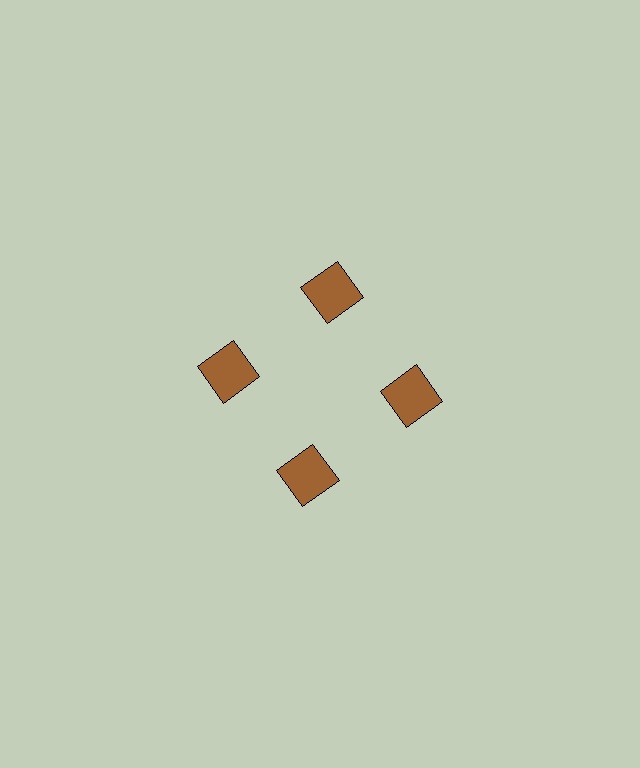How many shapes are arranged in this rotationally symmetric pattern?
There are 4 shapes, arranged in 4 groups of 1.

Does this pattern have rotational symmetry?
Yes, this pattern has 4-fold rotational symmetry. It looks the same after rotating 90 degrees around the center.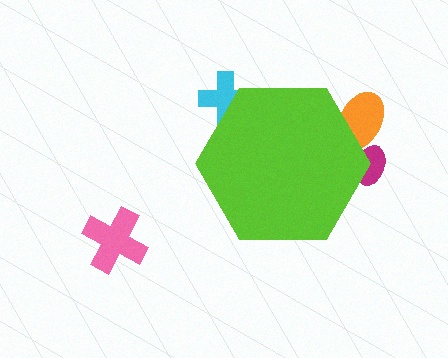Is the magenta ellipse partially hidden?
Yes, the magenta ellipse is partially hidden behind the lime hexagon.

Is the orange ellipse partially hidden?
Yes, the orange ellipse is partially hidden behind the lime hexagon.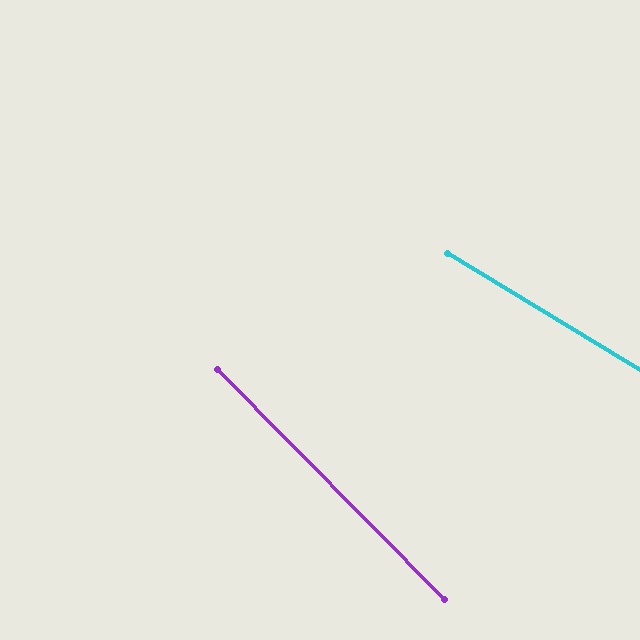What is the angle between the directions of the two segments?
Approximately 14 degrees.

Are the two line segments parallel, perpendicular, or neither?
Neither parallel nor perpendicular — they differ by about 14°.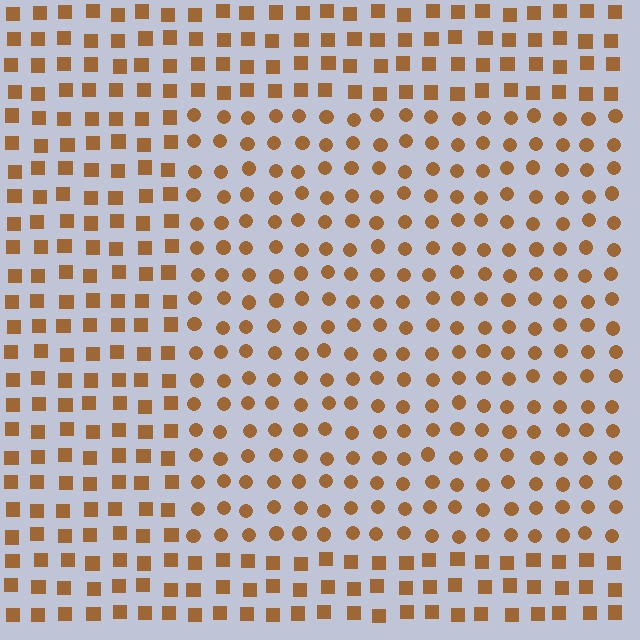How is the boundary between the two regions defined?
The boundary is defined by a change in element shape: circles inside vs. squares outside. All elements share the same color and spacing.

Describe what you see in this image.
The image is filled with small brown elements arranged in a uniform grid. A rectangle-shaped region contains circles, while the surrounding area contains squares. The boundary is defined purely by the change in element shape.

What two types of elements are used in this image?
The image uses circles inside the rectangle region and squares outside it.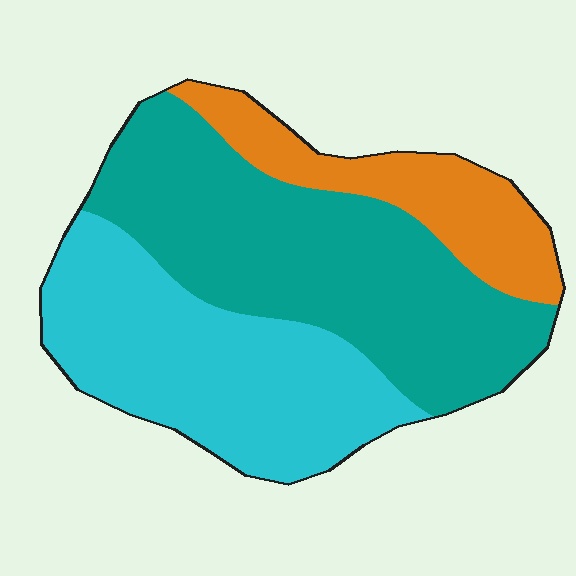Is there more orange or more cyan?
Cyan.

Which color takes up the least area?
Orange, at roughly 20%.